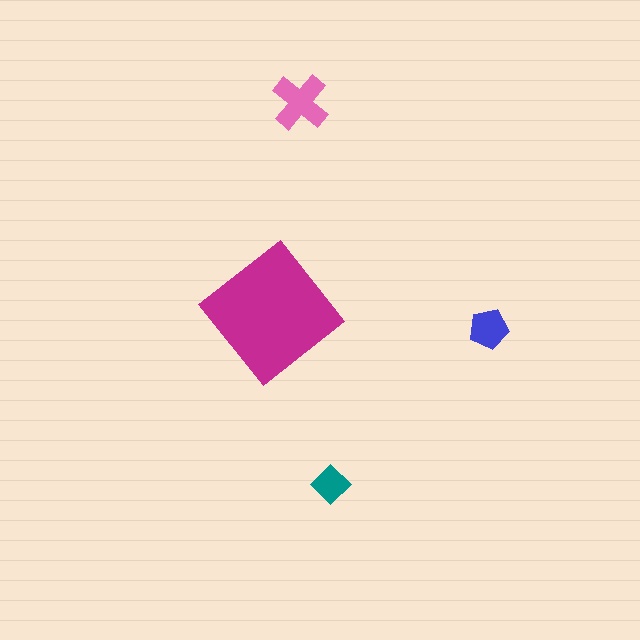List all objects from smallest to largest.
The teal diamond, the blue pentagon, the pink cross, the magenta diamond.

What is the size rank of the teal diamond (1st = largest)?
4th.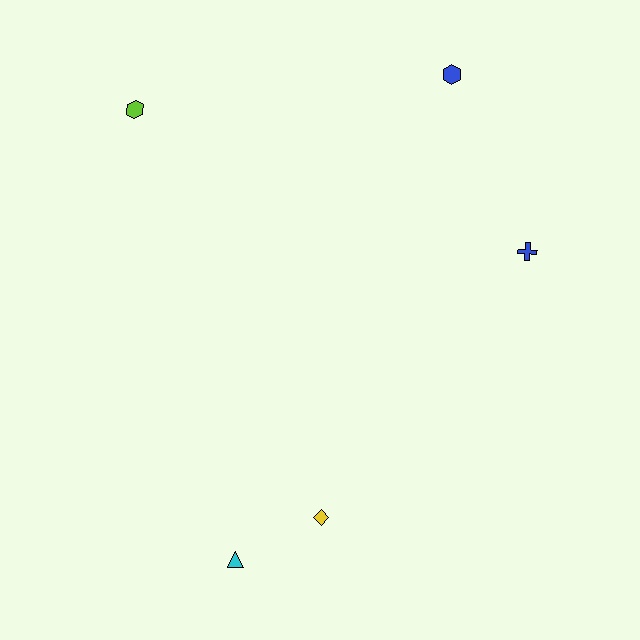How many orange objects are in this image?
There are no orange objects.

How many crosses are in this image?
There is 1 cross.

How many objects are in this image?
There are 5 objects.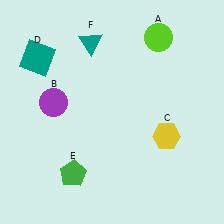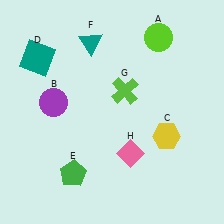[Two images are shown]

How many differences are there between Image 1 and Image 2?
There are 2 differences between the two images.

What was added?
A lime cross (G), a pink diamond (H) were added in Image 2.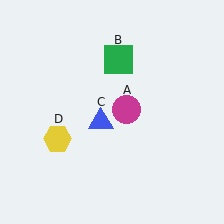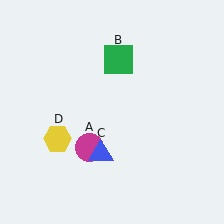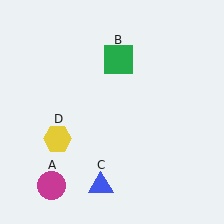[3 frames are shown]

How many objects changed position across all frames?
2 objects changed position: magenta circle (object A), blue triangle (object C).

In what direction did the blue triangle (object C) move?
The blue triangle (object C) moved down.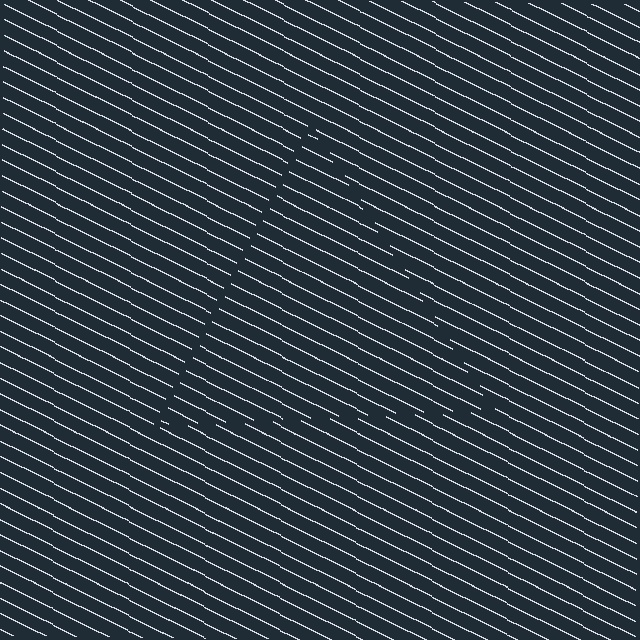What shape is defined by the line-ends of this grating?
An illusory triangle. The interior of the shape contains the same grating, shifted by half a period — the contour is defined by the phase discontinuity where line-ends from the inner and outer gratings abut.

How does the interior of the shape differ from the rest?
The interior of the shape contains the same grating, shifted by half a period — the contour is defined by the phase discontinuity where line-ends from the inner and outer gratings abut.